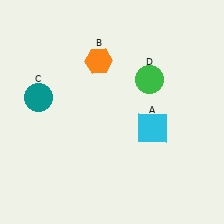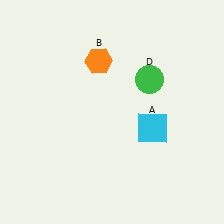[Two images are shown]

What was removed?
The teal circle (C) was removed in Image 2.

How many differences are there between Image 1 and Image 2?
There is 1 difference between the two images.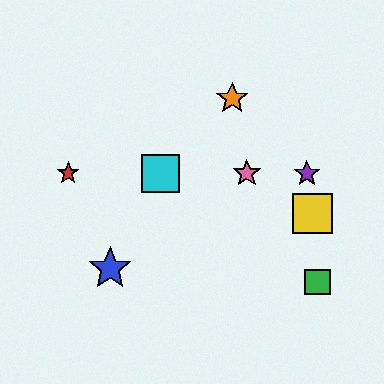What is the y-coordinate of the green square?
The green square is at y≈282.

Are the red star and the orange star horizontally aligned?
No, the red star is at y≈173 and the orange star is at y≈99.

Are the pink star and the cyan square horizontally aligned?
Yes, both are at y≈173.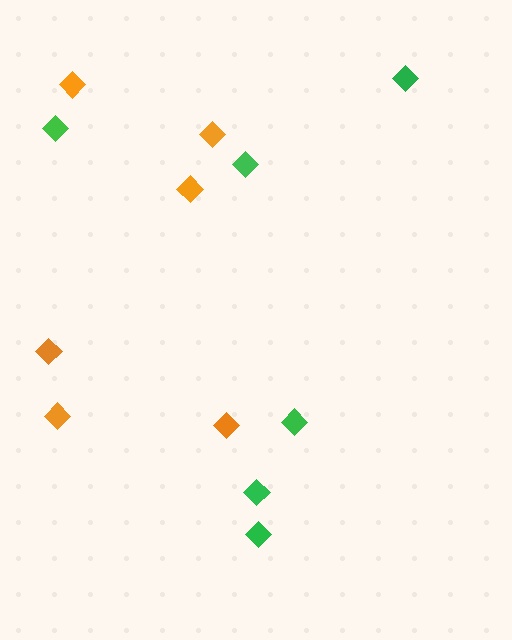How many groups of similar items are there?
There are 2 groups: one group of orange diamonds (6) and one group of green diamonds (6).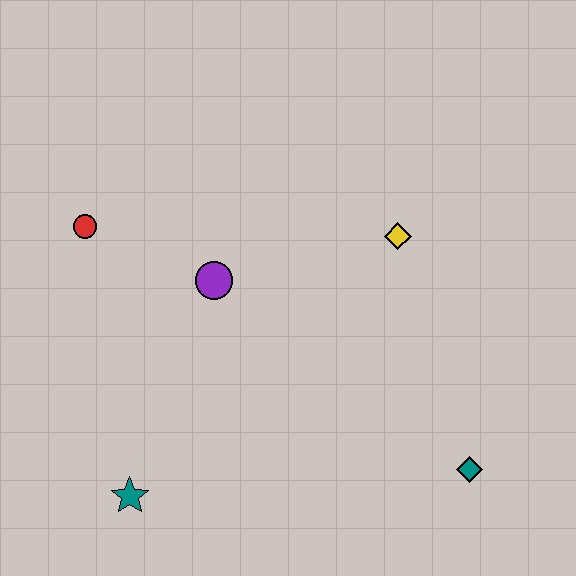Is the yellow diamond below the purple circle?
No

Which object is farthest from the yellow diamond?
The teal star is farthest from the yellow diamond.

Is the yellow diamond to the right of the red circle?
Yes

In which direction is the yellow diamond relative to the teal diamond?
The yellow diamond is above the teal diamond.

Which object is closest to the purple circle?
The red circle is closest to the purple circle.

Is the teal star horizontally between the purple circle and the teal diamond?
No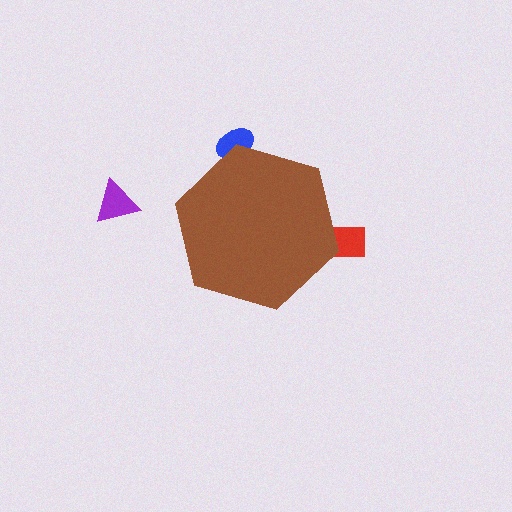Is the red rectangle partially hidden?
Yes, the red rectangle is partially hidden behind the brown hexagon.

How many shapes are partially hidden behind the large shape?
2 shapes are partially hidden.